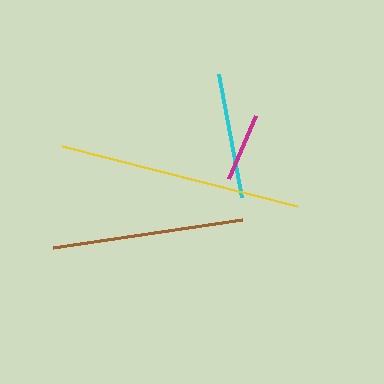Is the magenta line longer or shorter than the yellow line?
The yellow line is longer than the magenta line.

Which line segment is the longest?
The yellow line is the longest at approximately 243 pixels.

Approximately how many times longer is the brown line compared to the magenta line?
The brown line is approximately 2.8 times the length of the magenta line.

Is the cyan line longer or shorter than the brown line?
The brown line is longer than the cyan line.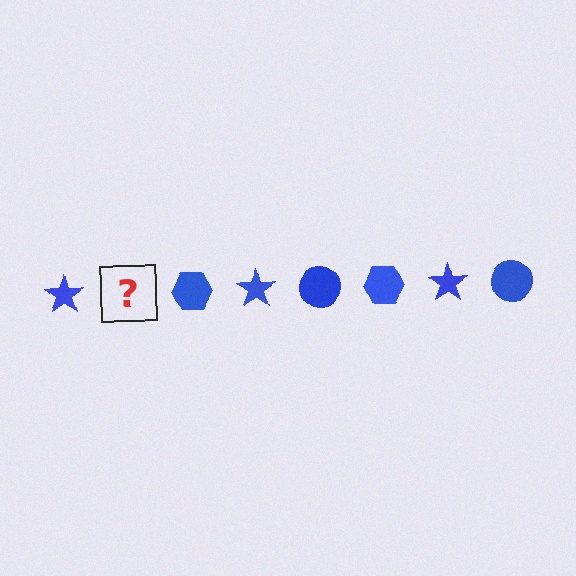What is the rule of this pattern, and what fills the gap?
The rule is that the pattern cycles through star, circle, hexagon shapes in blue. The gap should be filled with a blue circle.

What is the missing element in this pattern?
The missing element is a blue circle.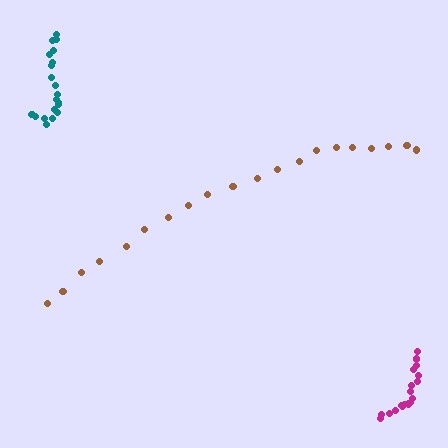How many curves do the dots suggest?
There are 3 distinct paths.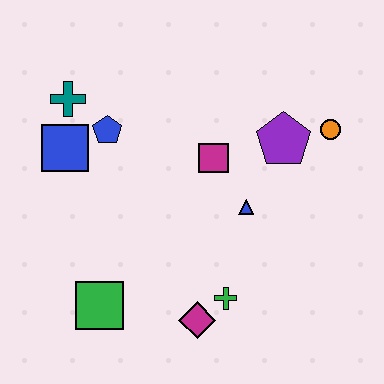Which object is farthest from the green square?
The orange circle is farthest from the green square.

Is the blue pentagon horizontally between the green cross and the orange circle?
No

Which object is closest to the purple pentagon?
The orange circle is closest to the purple pentagon.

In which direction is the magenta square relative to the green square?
The magenta square is above the green square.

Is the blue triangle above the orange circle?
No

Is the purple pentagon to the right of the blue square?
Yes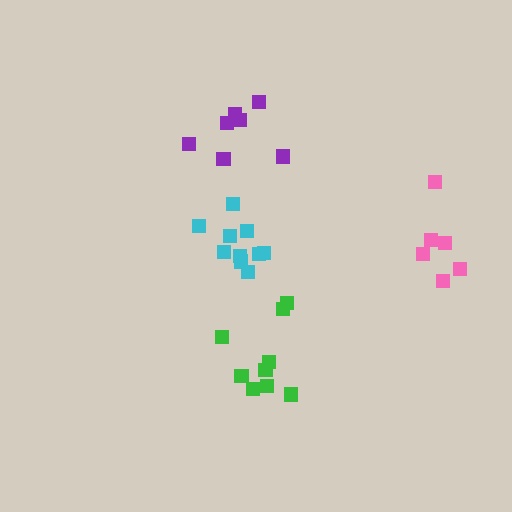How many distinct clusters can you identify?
There are 4 distinct clusters.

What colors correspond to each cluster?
The clusters are colored: green, pink, cyan, purple.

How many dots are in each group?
Group 1: 9 dots, Group 2: 6 dots, Group 3: 10 dots, Group 4: 7 dots (32 total).